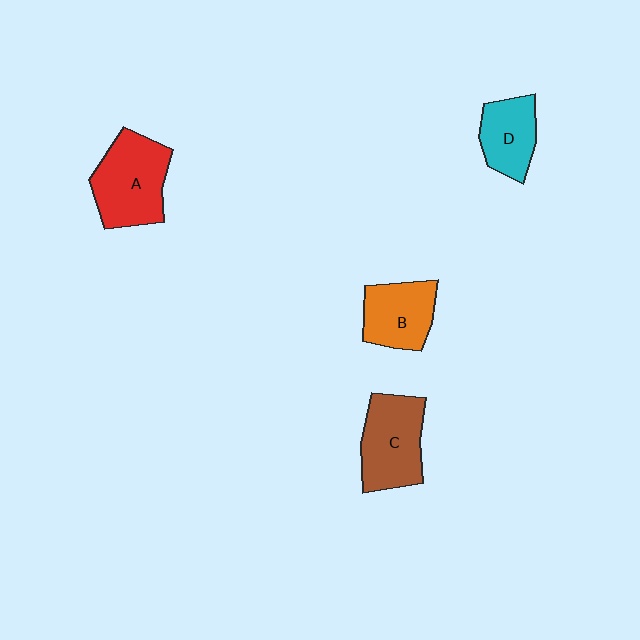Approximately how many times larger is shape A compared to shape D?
Approximately 1.5 times.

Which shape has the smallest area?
Shape D (cyan).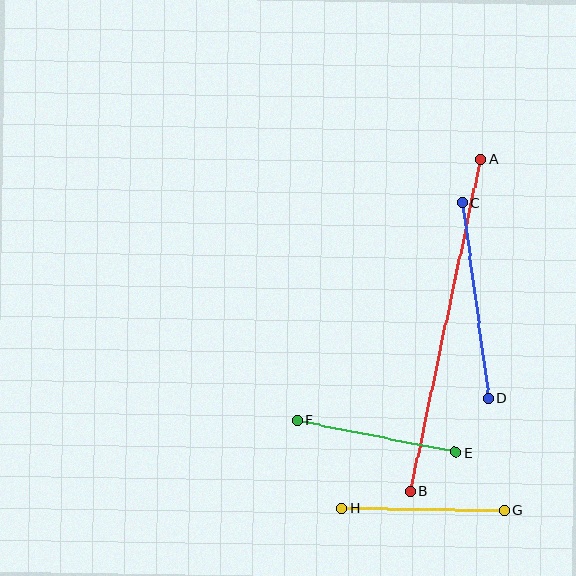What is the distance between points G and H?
The distance is approximately 163 pixels.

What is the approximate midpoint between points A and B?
The midpoint is at approximately (445, 325) pixels.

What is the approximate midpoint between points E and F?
The midpoint is at approximately (376, 436) pixels.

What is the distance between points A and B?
The distance is approximately 339 pixels.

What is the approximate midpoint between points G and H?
The midpoint is at approximately (423, 509) pixels.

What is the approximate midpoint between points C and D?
The midpoint is at approximately (476, 300) pixels.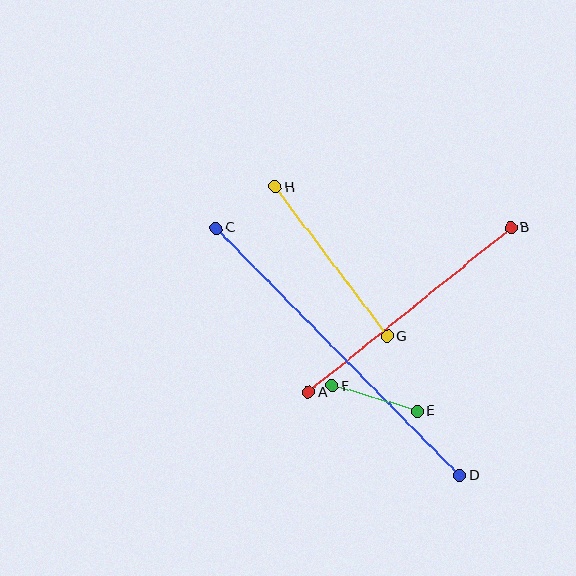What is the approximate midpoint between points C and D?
The midpoint is at approximately (338, 352) pixels.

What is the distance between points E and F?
The distance is approximately 89 pixels.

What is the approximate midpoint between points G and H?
The midpoint is at approximately (331, 262) pixels.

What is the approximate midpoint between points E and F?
The midpoint is at approximately (375, 398) pixels.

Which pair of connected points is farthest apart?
Points C and D are farthest apart.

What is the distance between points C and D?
The distance is approximately 347 pixels.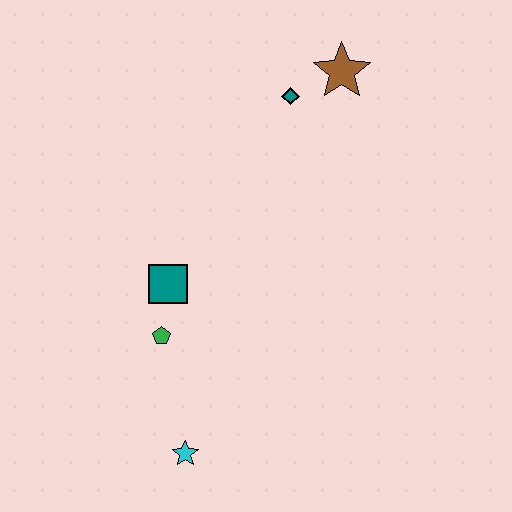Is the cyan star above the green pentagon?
No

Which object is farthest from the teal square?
The brown star is farthest from the teal square.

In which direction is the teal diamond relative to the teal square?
The teal diamond is above the teal square.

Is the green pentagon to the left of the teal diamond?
Yes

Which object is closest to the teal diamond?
The brown star is closest to the teal diamond.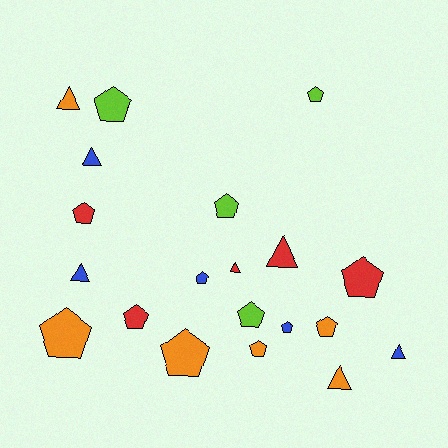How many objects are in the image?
There are 20 objects.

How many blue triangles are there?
There are 3 blue triangles.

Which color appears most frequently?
Orange, with 6 objects.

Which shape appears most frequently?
Pentagon, with 13 objects.